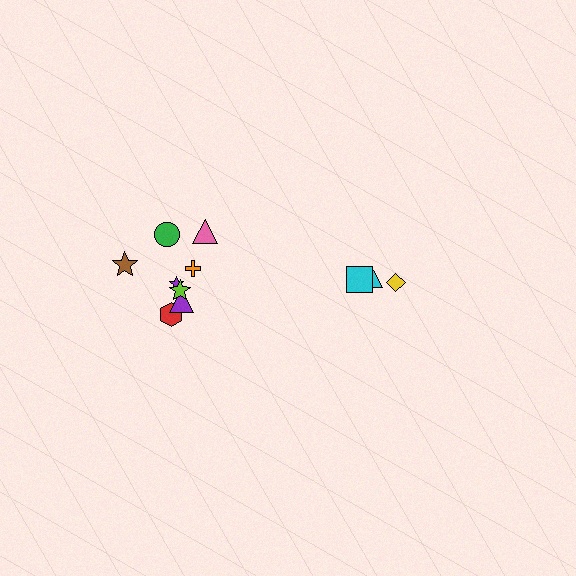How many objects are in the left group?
There are 8 objects.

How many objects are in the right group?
There are 3 objects.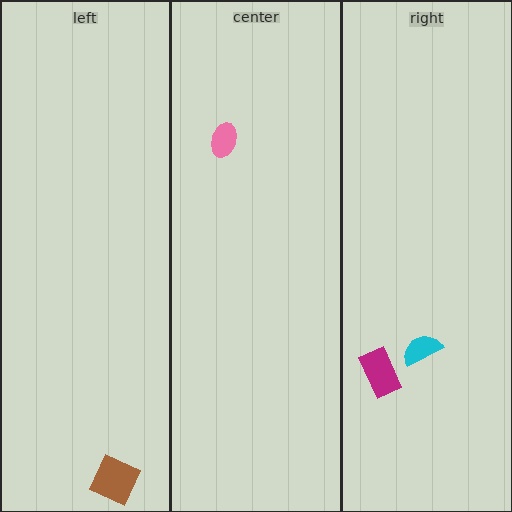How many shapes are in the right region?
2.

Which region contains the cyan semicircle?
The right region.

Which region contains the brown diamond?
The left region.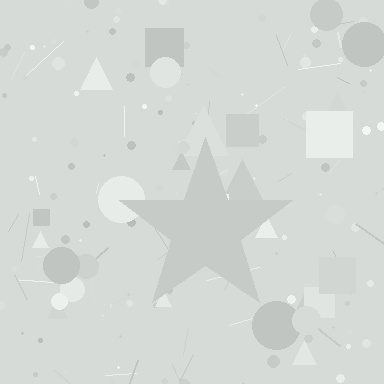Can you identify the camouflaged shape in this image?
The camouflaged shape is a star.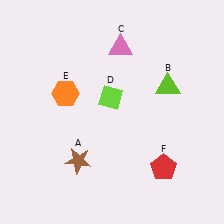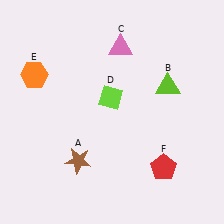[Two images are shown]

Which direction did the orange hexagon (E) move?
The orange hexagon (E) moved left.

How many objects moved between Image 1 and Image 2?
1 object moved between the two images.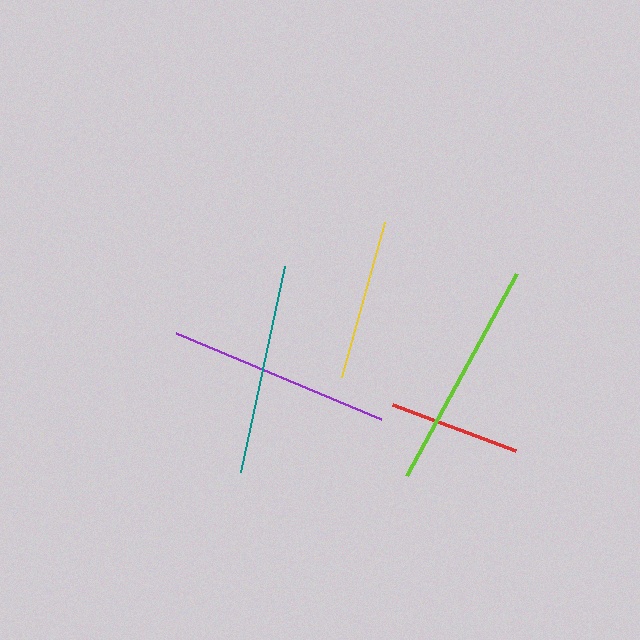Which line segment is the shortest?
The red line is the shortest at approximately 132 pixels.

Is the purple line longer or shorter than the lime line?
The lime line is longer than the purple line.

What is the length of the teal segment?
The teal segment is approximately 210 pixels long.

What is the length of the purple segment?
The purple segment is approximately 223 pixels long.